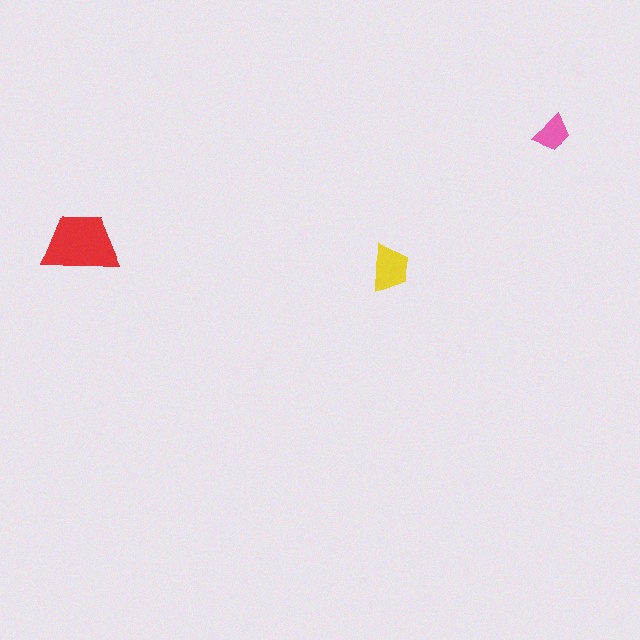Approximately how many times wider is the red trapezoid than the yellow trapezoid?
About 1.5 times wider.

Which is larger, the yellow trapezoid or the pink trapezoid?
The yellow one.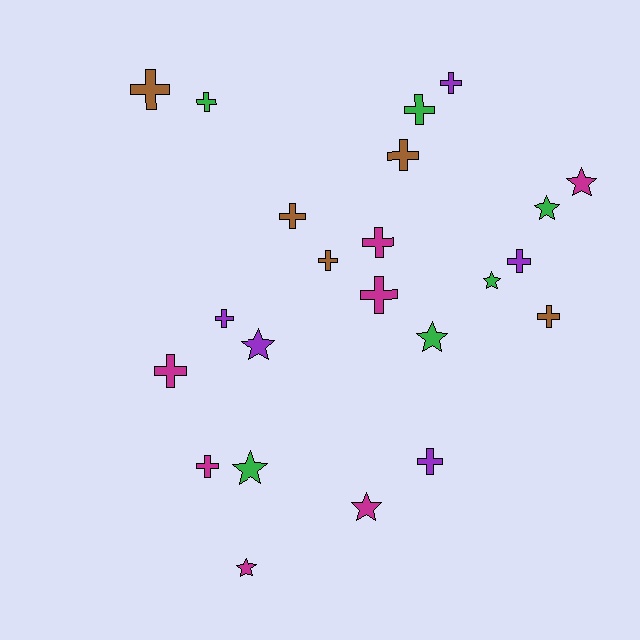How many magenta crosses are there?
There are 4 magenta crosses.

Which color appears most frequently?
Magenta, with 7 objects.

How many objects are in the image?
There are 23 objects.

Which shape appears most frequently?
Cross, with 15 objects.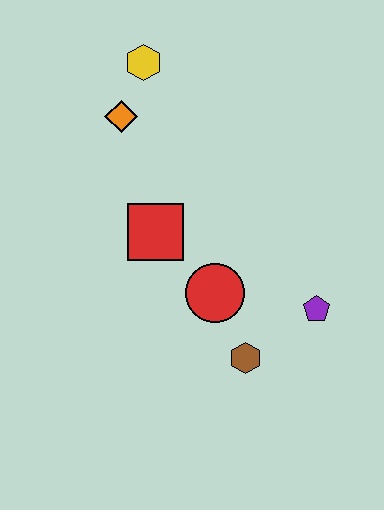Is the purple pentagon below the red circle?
Yes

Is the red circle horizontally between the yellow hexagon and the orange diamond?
No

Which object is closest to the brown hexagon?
The red circle is closest to the brown hexagon.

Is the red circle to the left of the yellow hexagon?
No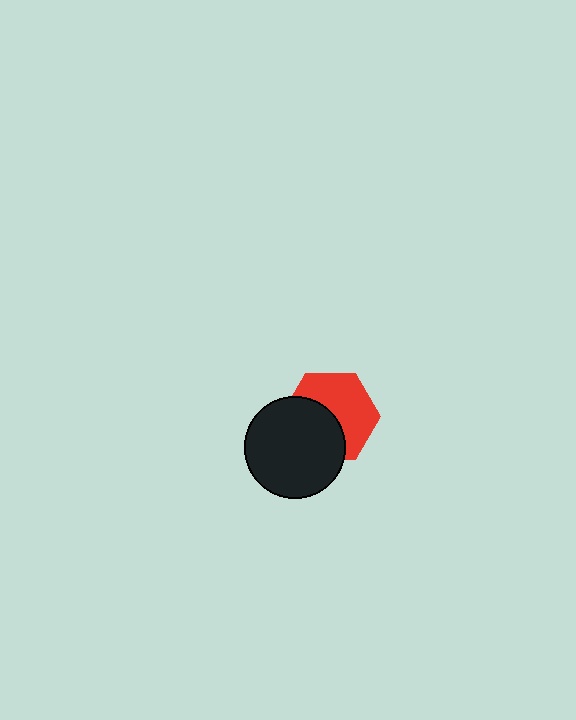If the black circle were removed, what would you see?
You would see the complete red hexagon.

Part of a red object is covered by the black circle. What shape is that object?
It is a hexagon.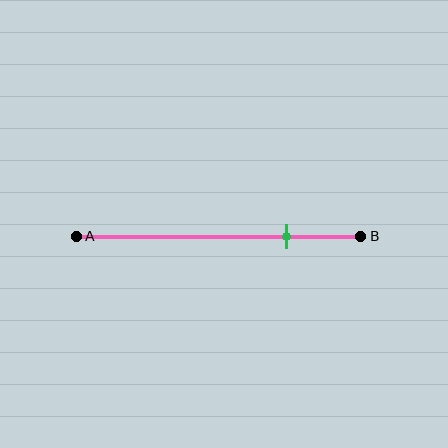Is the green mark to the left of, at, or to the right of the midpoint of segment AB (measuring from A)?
The green mark is to the right of the midpoint of segment AB.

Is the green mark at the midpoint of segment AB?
No, the mark is at about 75% from A, not at the 50% midpoint.